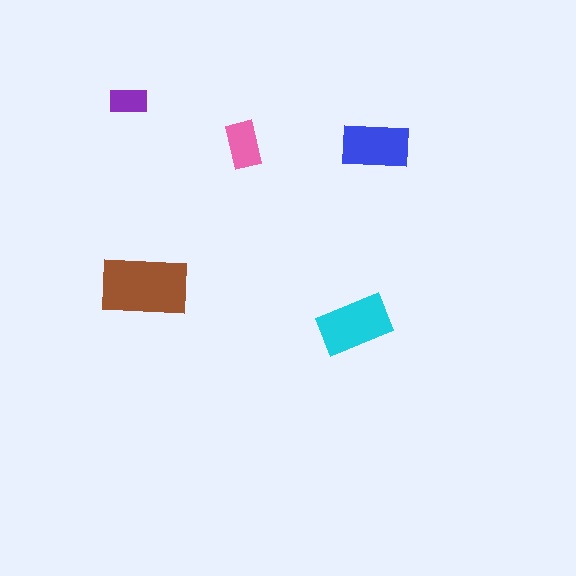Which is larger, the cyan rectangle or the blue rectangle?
The cyan one.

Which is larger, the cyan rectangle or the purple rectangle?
The cyan one.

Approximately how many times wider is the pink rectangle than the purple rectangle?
About 1.5 times wider.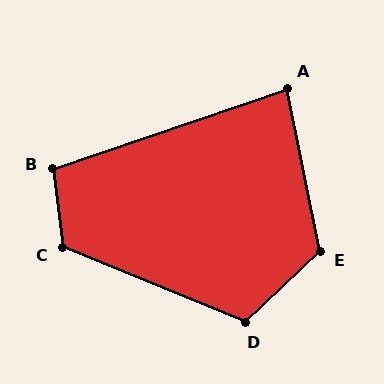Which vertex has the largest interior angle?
E, at approximately 122 degrees.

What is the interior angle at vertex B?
Approximately 102 degrees (obtuse).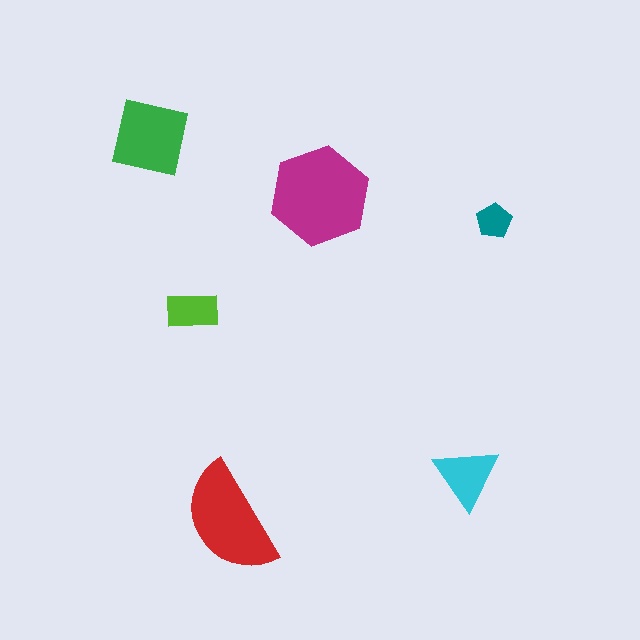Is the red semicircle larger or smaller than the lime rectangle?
Larger.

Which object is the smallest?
The teal pentagon.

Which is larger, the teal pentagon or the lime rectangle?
The lime rectangle.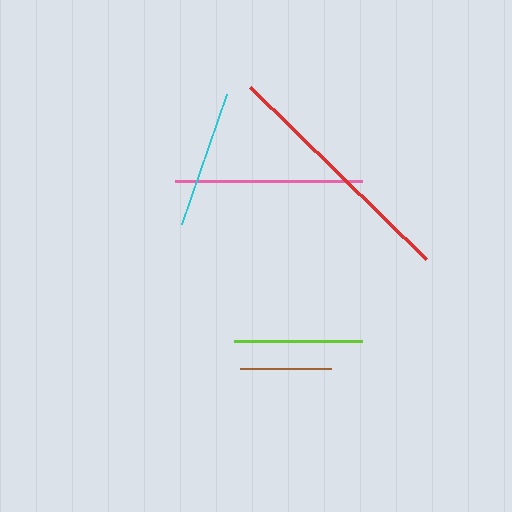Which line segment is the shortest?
The brown line is the shortest at approximately 92 pixels.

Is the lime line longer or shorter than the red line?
The red line is longer than the lime line.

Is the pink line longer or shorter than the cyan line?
The pink line is longer than the cyan line.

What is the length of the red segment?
The red segment is approximately 246 pixels long.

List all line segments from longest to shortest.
From longest to shortest: red, pink, cyan, lime, brown.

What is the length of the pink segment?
The pink segment is approximately 187 pixels long.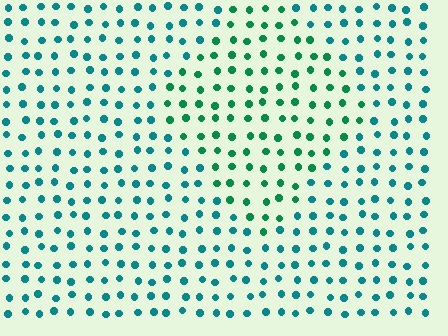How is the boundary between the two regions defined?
The boundary is defined purely by a slight shift in hue (about 33 degrees). Spacing, size, and orientation are identical on both sides.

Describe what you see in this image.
The image is filled with small teal elements in a uniform arrangement. A diamond-shaped region is visible where the elements are tinted to a slightly different hue, forming a subtle color boundary.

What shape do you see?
I see a diamond.